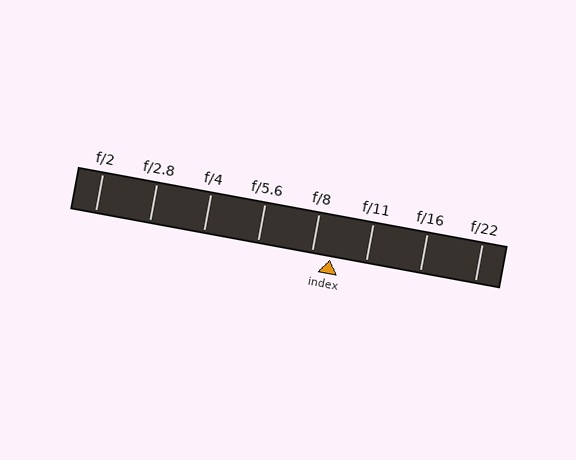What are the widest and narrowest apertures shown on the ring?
The widest aperture shown is f/2 and the narrowest is f/22.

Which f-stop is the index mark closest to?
The index mark is closest to f/8.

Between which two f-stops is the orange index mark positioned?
The index mark is between f/8 and f/11.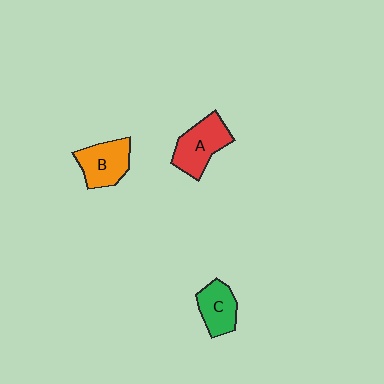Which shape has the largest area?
Shape A (red).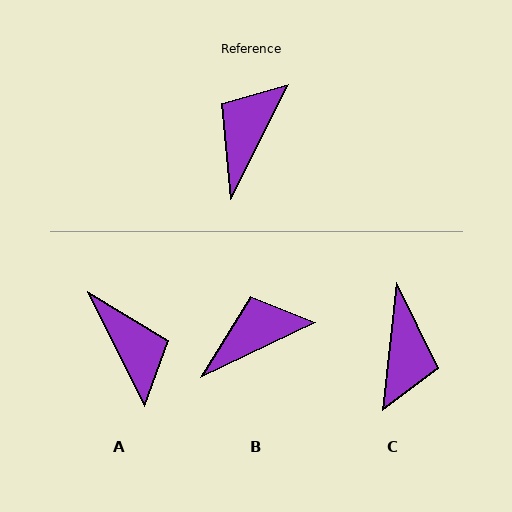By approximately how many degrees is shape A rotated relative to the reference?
Approximately 127 degrees clockwise.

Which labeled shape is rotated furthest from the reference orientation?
C, about 159 degrees away.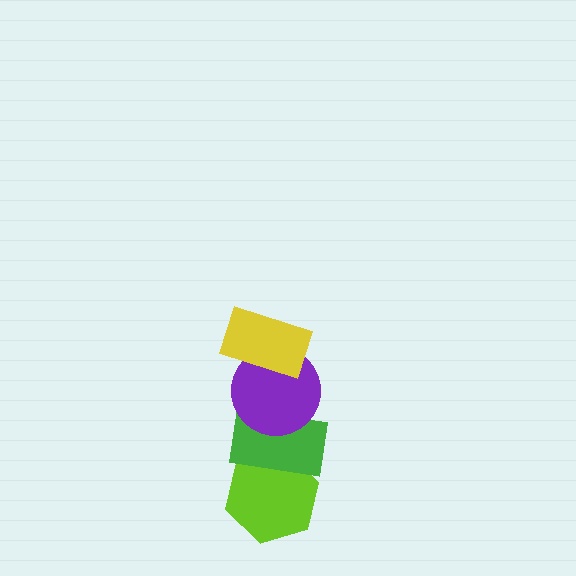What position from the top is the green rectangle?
The green rectangle is 3rd from the top.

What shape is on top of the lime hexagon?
The green rectangle is on top of the lime hexagon.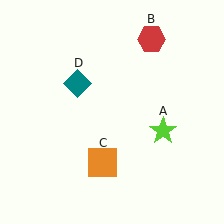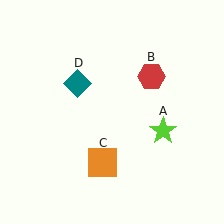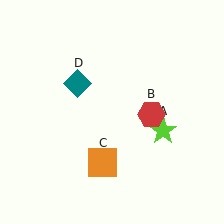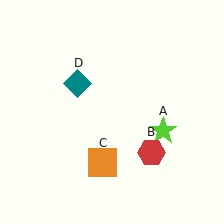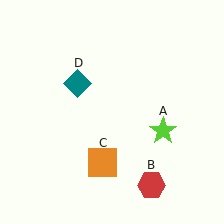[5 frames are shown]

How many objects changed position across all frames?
1 object changed position: red hexagon (object B).